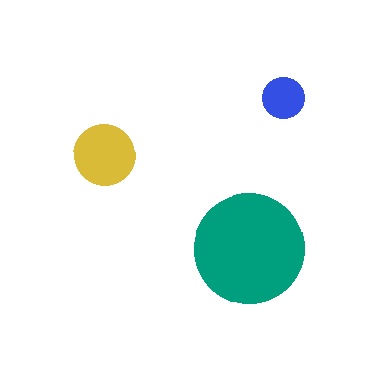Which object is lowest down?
The teal circle is bottommost.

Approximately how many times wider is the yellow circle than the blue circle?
About 1.5 times wider.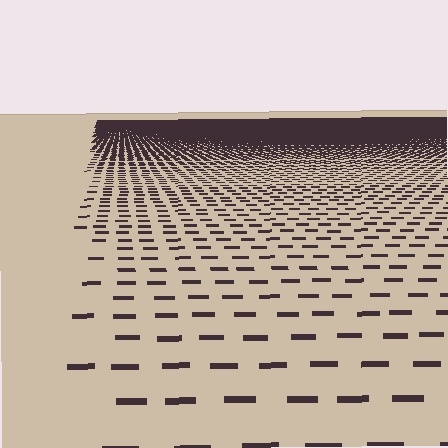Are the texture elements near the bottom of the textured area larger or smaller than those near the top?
Larger. Near the bottom, elements are closer to the viewer and appear at a bigger on-screen size.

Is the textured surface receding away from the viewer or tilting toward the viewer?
The surface is receding away from the viewer. Texture elements get smaller and denser toward the top.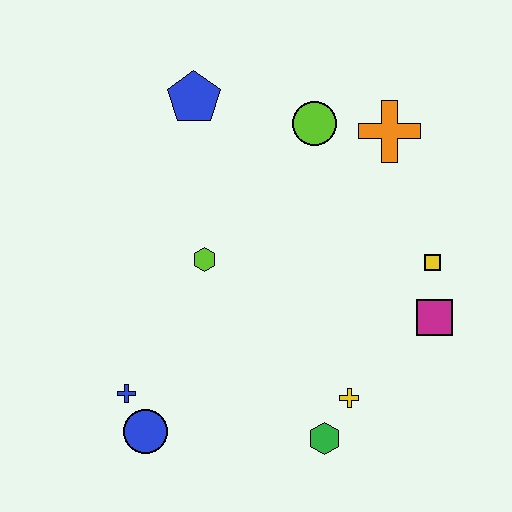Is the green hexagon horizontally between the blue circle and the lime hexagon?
No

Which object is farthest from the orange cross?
The blue circle is farthest from the orange cross.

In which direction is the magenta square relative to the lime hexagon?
The magenta square is to the right of the lime hexagon.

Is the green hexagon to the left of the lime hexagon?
No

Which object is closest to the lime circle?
The orange cross is closest to the lime circle.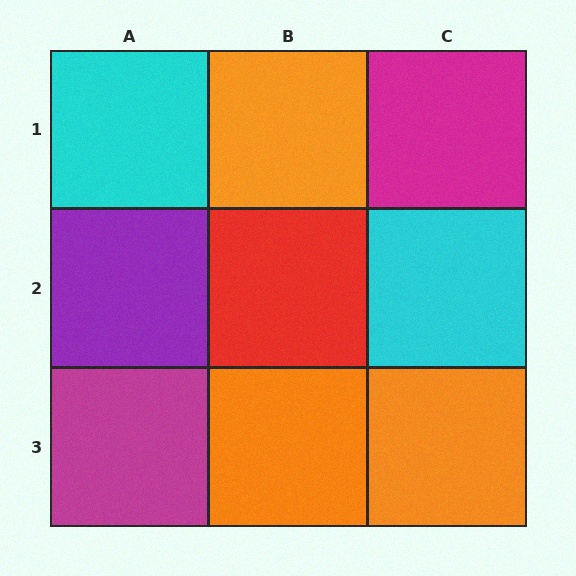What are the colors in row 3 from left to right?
Magenta, orange, orange.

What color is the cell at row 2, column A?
Purple.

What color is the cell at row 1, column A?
Cyan.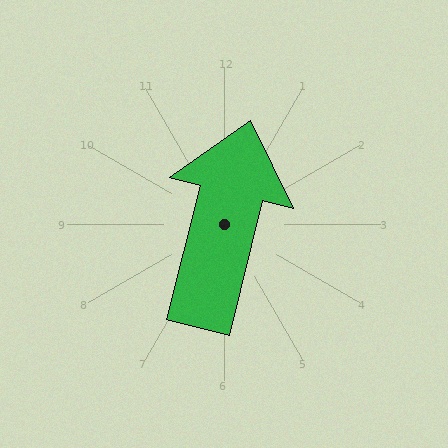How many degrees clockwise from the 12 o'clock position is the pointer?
Approximately 14 degrees.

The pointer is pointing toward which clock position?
Roughly 12 o'clock.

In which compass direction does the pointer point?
North.